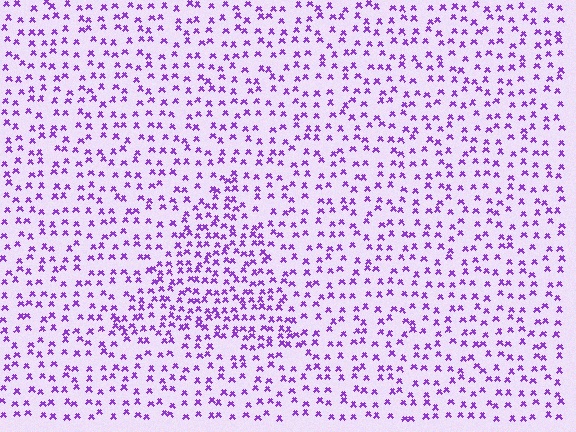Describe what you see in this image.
The image contains small purple elements arranged at two different densities. A triangle-shaped region is visible where the elements are more densely packed than the surrounding area.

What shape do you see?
I see a triangle.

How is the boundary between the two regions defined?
The boundary is defined by a change in element density (approximately 1.7x ratio). All elements are the same color, size, and shape.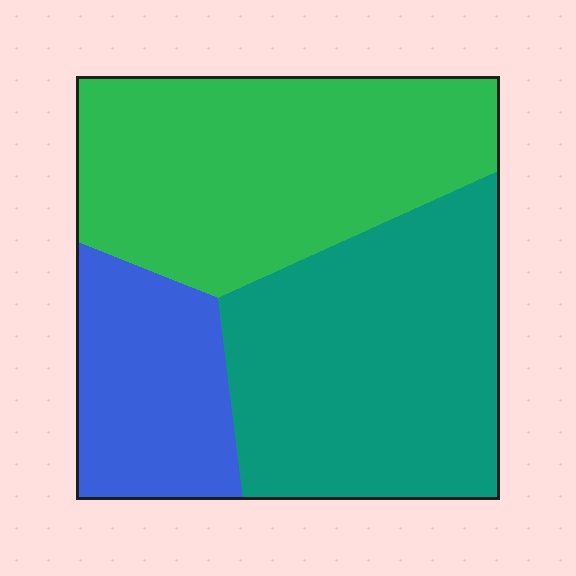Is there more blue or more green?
Green.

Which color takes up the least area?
Blue, at roughly 20%.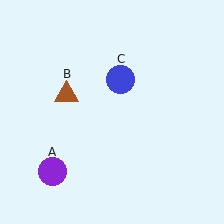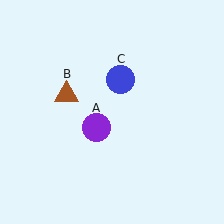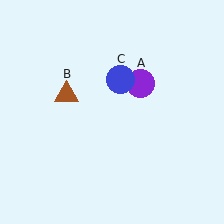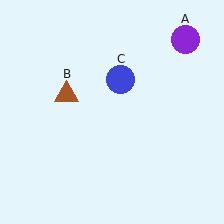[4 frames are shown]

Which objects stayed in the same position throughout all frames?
Brown triangle (object B) and blue circle (object C) remained stationary.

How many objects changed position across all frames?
1 object changed position: purple circle (object A).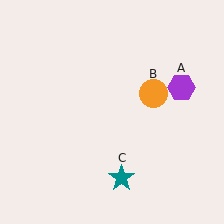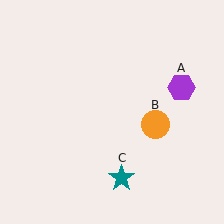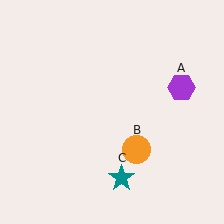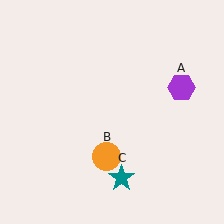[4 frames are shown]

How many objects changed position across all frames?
1 object changed position: orange circle (object B).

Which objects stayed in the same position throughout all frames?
Purple hexagon (object A) and teal star (object C) remained stationary.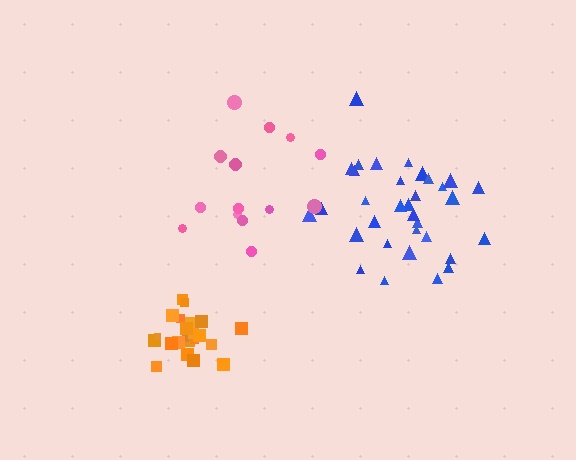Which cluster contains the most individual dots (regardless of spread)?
Blue (33).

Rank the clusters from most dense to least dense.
orange, blue, pink.